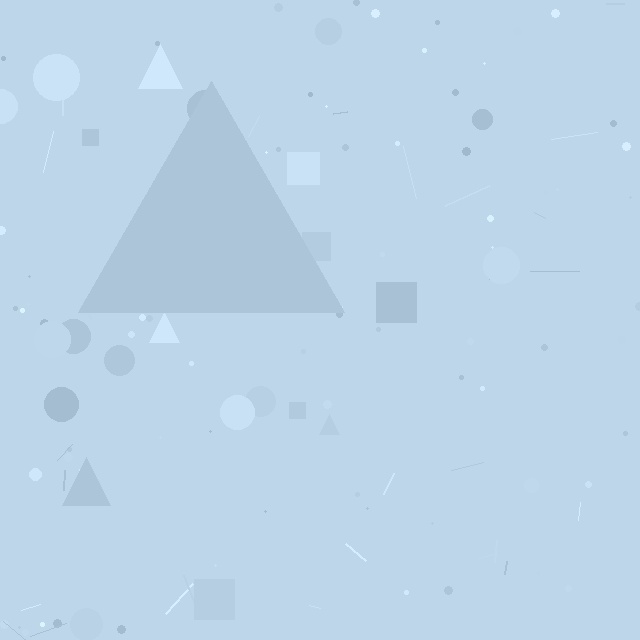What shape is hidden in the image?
A triangle is hidden in the image.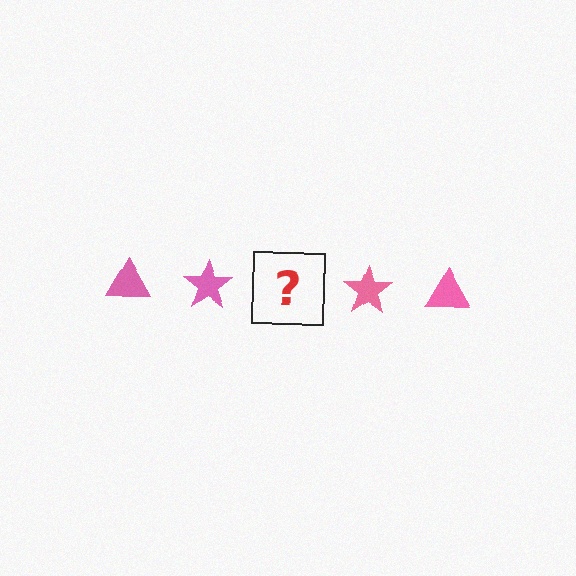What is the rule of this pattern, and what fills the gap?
The rule is that the pattern cycles through triangle, star shapes in pink. The gap should be filled with a pink triangle.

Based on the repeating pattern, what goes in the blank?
The blank should be a pink triangle.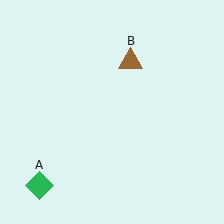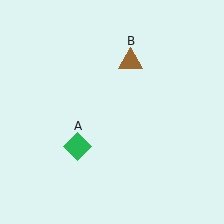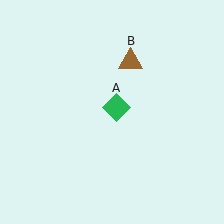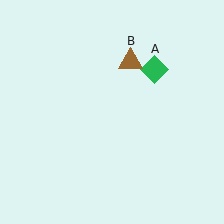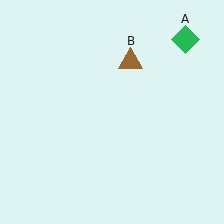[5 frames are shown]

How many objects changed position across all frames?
1 object changed position: green diamond (object A).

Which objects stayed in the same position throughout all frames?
Brown triangle (object B) remained stationary.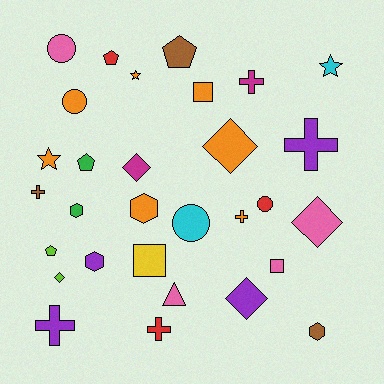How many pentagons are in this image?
There are 4 pentagons.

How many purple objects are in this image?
There are 4 purple objects.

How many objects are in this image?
There are 30 objects.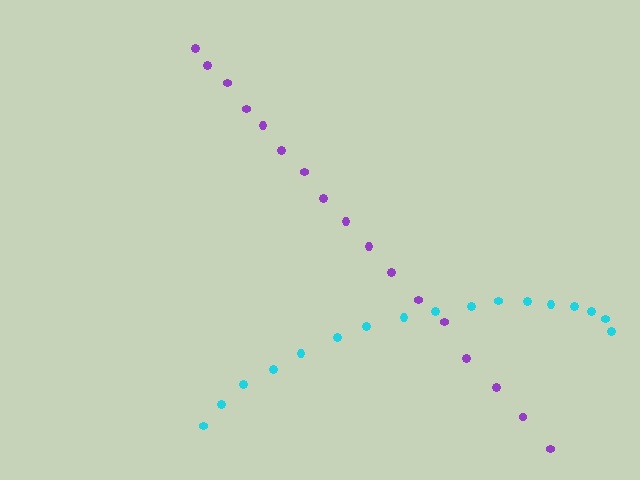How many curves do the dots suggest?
There are 2 distinct paths.